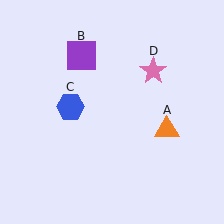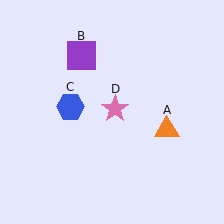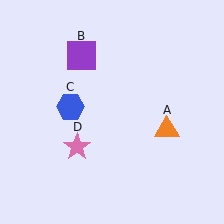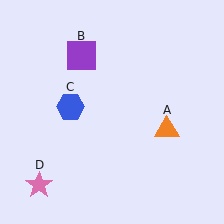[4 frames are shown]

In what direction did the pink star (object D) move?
The pink star (object D) moved down and to the left.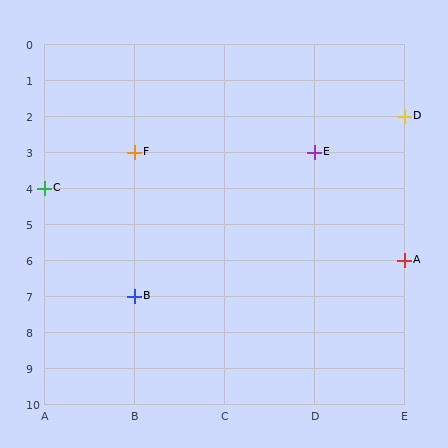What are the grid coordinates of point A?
Point A is at grid coordinates (E, 6).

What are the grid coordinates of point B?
Point B is at grid coordinates (B, 7).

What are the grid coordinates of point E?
Point E is at grid coordinates (D, 3).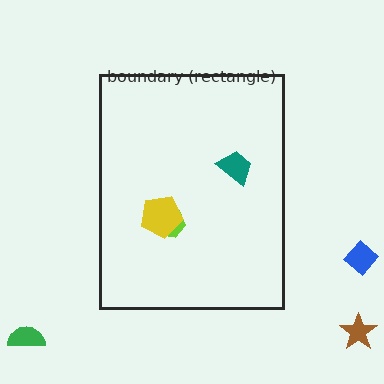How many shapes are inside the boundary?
3 inside, 3 outside.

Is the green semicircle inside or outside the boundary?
Outside.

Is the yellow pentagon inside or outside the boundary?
Inside.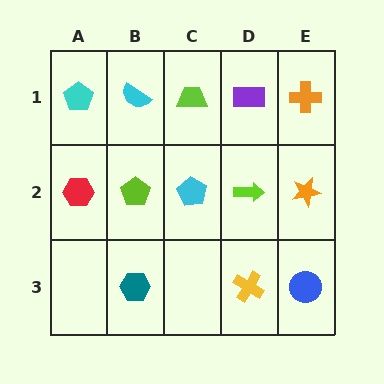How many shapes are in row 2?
5 shapes.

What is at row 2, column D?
A lime arrow.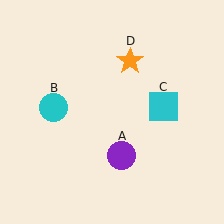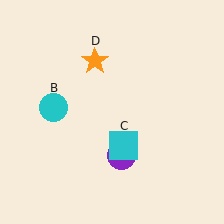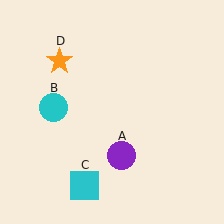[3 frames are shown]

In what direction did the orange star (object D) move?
The orange star (object D) moved left.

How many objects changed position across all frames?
2 objects changed position: cyan square (object C), orange star (object D).